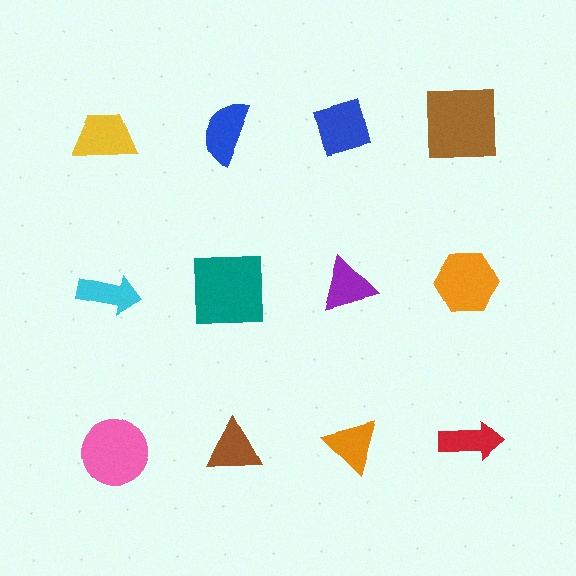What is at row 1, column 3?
A blue diamond.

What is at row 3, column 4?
A red arrow.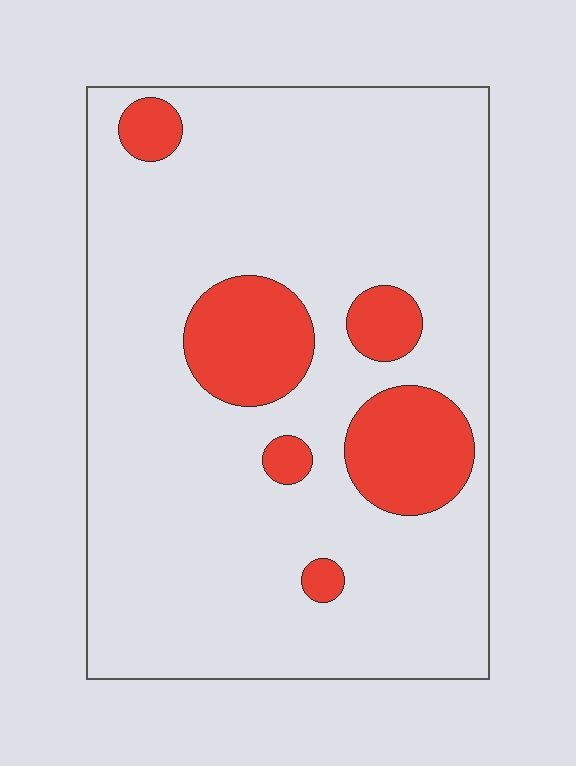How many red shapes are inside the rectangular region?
6.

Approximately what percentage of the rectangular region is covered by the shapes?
Approximately 15%.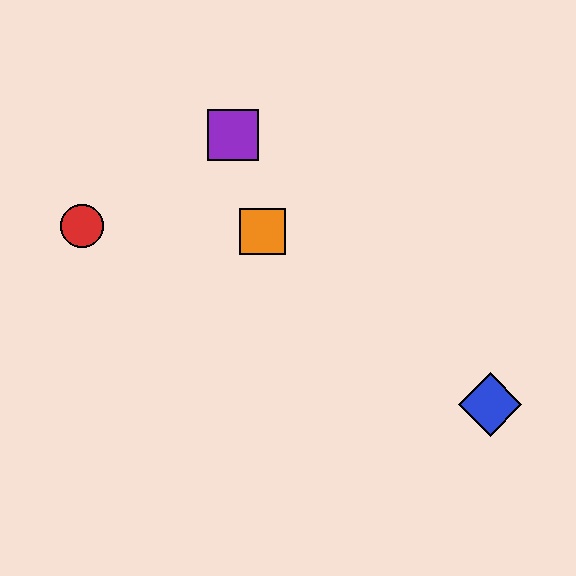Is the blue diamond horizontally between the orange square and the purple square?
No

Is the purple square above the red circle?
Yes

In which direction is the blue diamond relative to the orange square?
The blue diamond is to the right of the orange square.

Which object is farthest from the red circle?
The blue diamond is farthest from the red circle.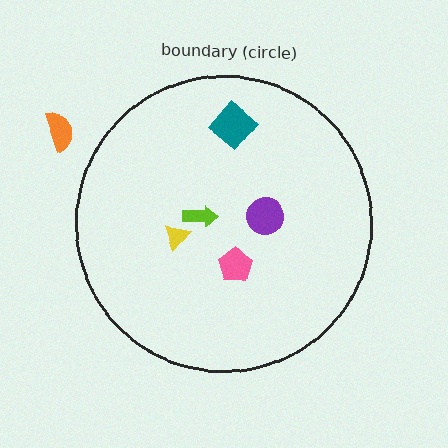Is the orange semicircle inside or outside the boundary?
Outside.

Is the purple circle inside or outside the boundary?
Inside.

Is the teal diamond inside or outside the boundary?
Inside.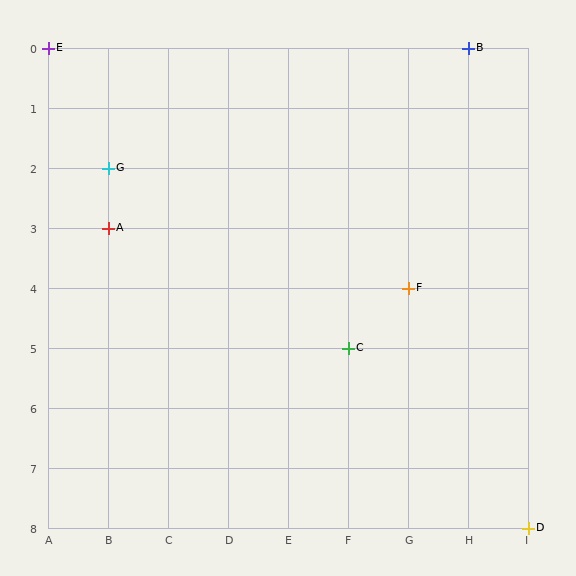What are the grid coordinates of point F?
Point F is at grid coordinates (G, 4).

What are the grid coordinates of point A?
Point A is at grid coordinates (B, 3).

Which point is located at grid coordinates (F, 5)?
Point C is at (F, 5).